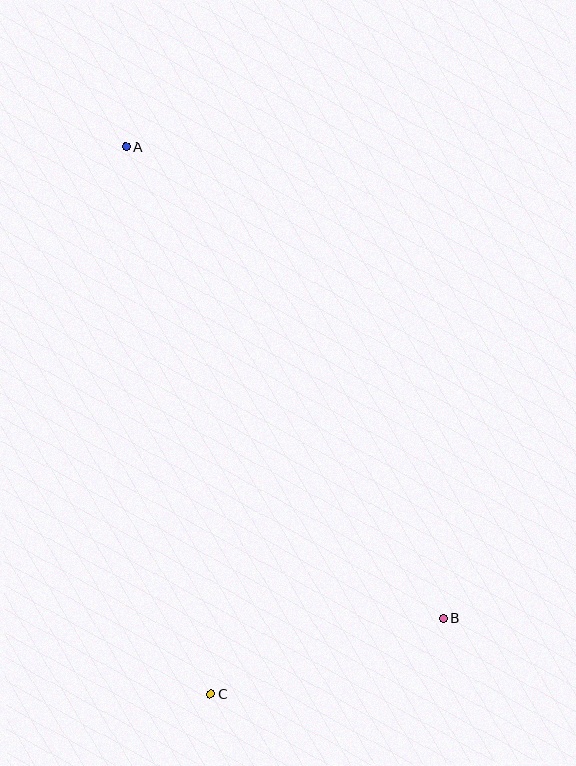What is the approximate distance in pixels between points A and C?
The distance between A and C is approximately 554 pixels.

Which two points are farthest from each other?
Points A and B are farthest from each other.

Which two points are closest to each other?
Points B and C are closest to each other.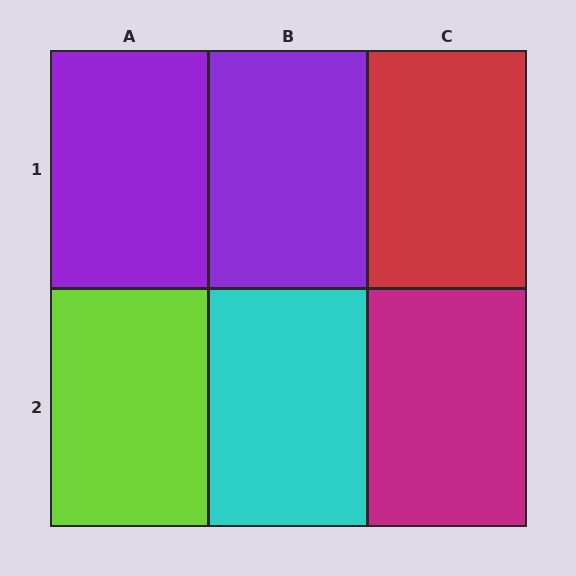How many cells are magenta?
1 cell is magenta.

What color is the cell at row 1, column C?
Red.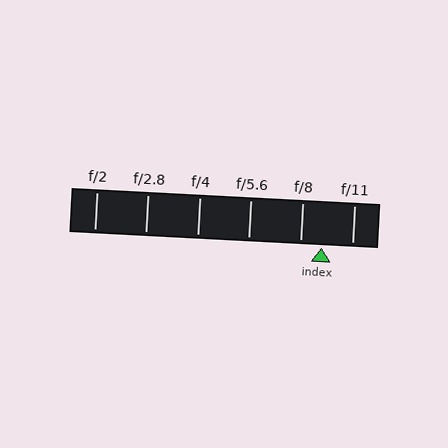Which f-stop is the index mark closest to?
The index mark is closest to f/8.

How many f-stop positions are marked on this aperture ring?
There are 6 f-stop positions marked.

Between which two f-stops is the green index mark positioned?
The index mark is between f/8 and f/11.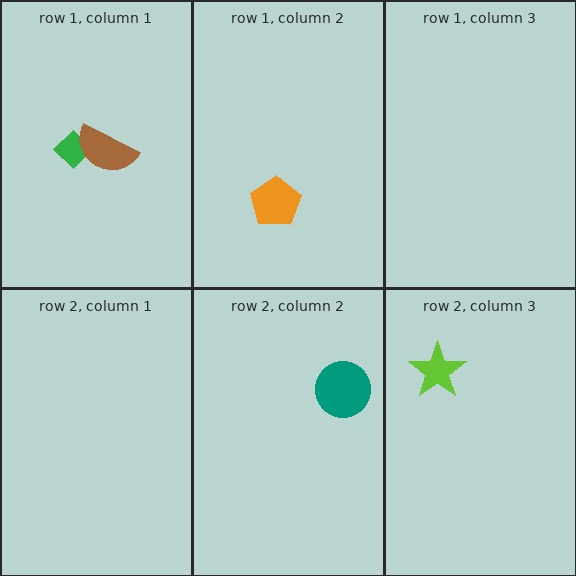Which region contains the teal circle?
The row 2, column 2 region.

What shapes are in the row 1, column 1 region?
The green diamond, the brown semicircle.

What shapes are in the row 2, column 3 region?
The lime star.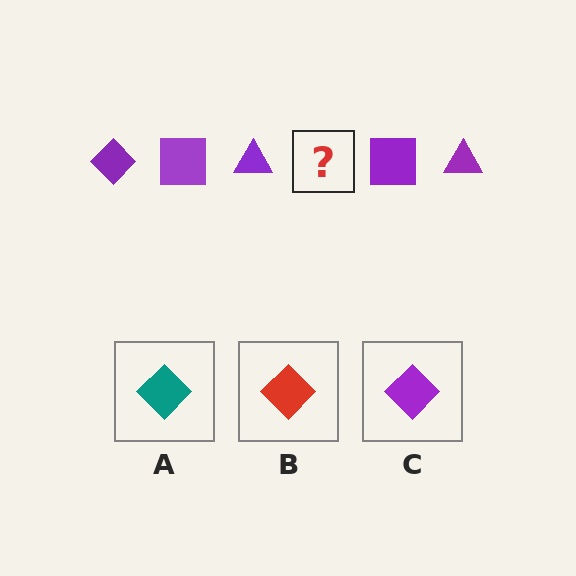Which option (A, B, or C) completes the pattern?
C.